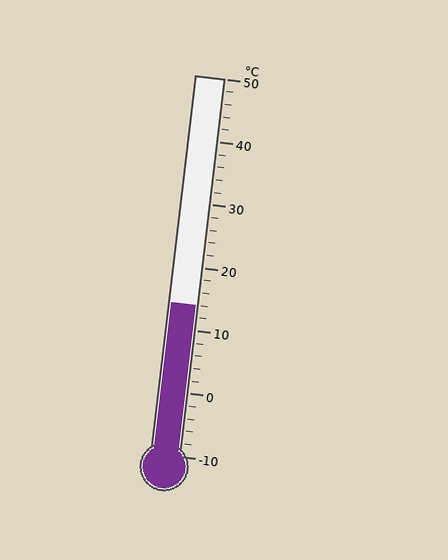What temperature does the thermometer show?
The thermometer shows approximately 14°C.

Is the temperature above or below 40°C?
The temperature is below 40°C.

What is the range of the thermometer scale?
The thermometer scale ranges from -10°C to 50°C.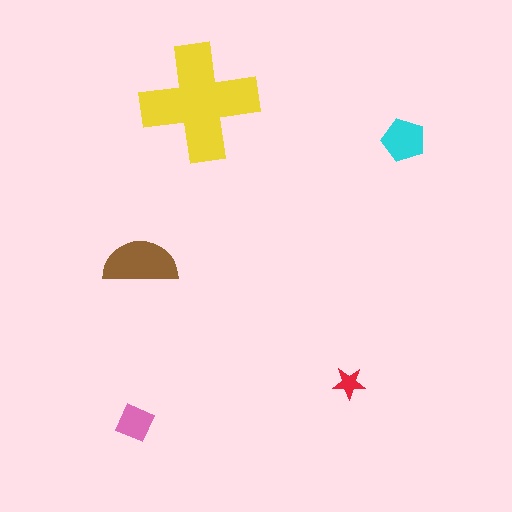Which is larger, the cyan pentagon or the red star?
The cyan pentagon.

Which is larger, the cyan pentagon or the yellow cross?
The yellow cross.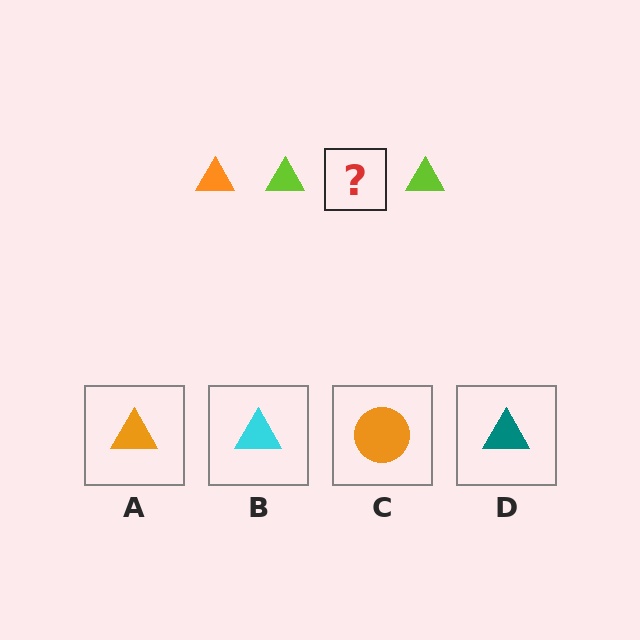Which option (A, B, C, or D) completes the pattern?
A.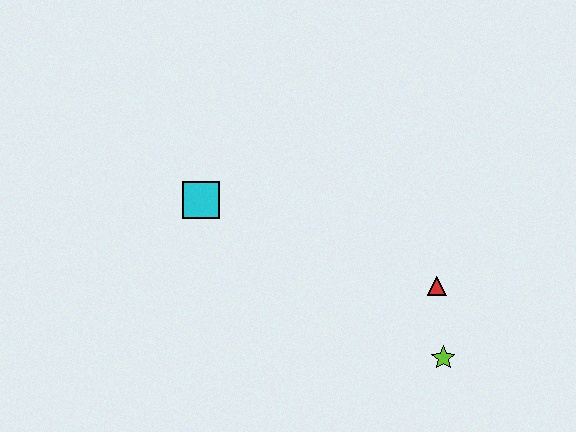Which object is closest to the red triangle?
The lime star is closest to the red triangle.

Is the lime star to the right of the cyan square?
Yes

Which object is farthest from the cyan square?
The lime star is farthest from the cyan square.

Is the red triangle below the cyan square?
Yes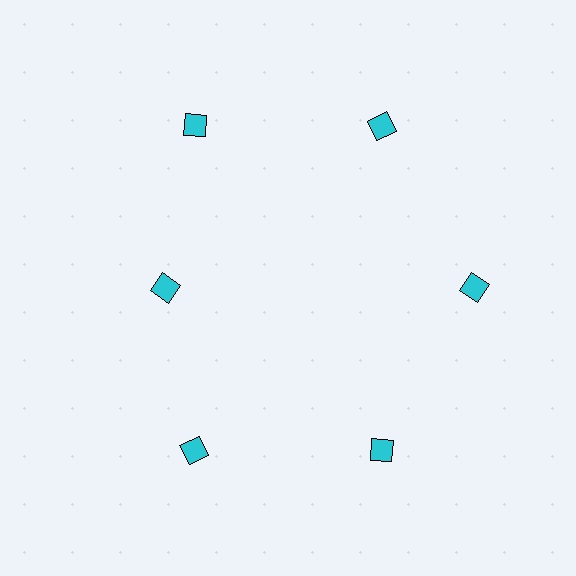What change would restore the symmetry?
The symmetry would be restored by moving it outward, back onto the ring so that all 6 diamonds sit at equal angles and equal distance from the center.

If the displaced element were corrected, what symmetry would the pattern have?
It would have 6-fold rotational symmetry — the pattern would map onto itself every 60 degrees.